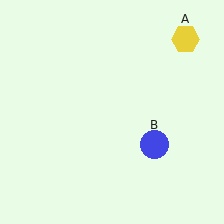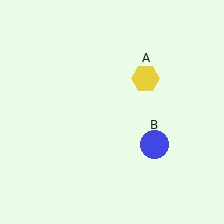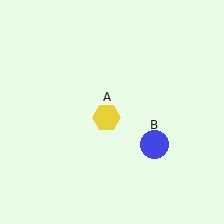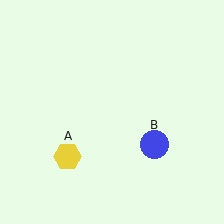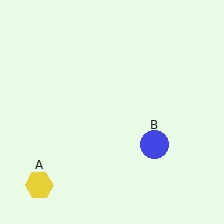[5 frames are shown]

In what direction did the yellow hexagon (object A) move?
The yellow hexagon (object A) moved down and to the left.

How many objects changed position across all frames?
1 object changed position: yellow hexagon (object A).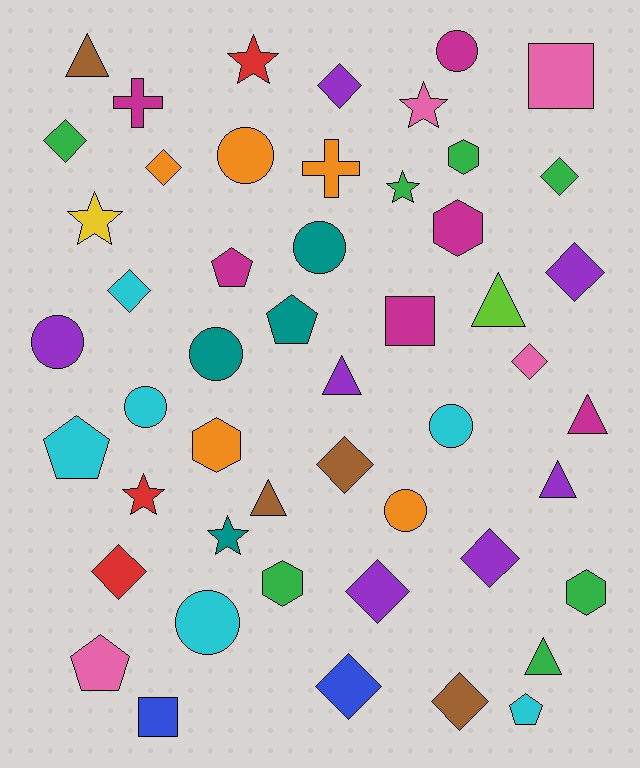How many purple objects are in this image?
There are 7 purple objects.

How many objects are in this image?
There are 50 objects.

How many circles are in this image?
There are 9 circles.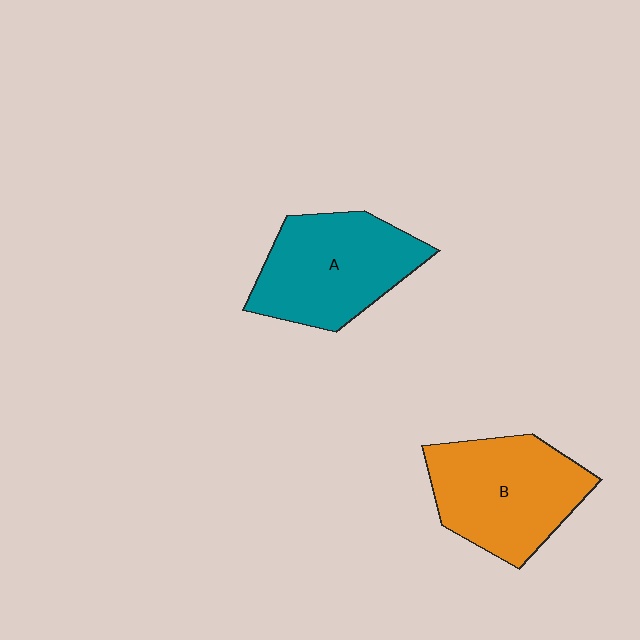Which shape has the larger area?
Shape B (orange).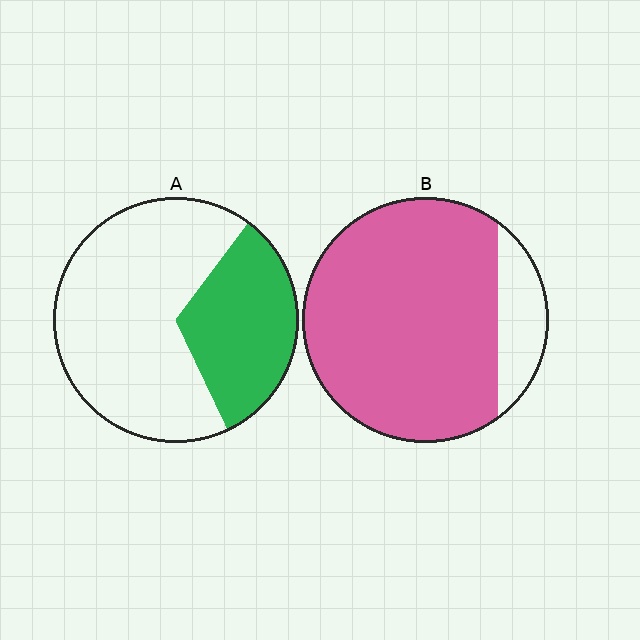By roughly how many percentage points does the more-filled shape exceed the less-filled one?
By roughly 50 percentage points (B over A).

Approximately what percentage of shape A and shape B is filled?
A is approximately 35% and B is approximately 85%.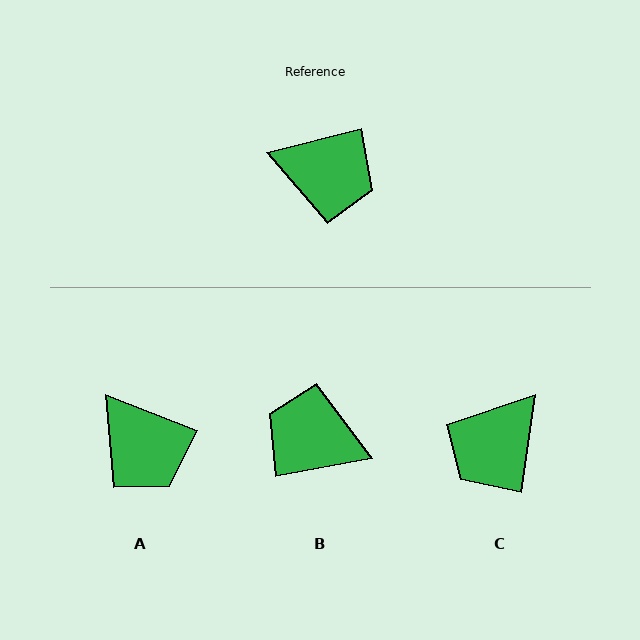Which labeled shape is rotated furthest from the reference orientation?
B, about 176 degrees away.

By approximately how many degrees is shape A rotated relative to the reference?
Approximately 36 degrees clockwise.